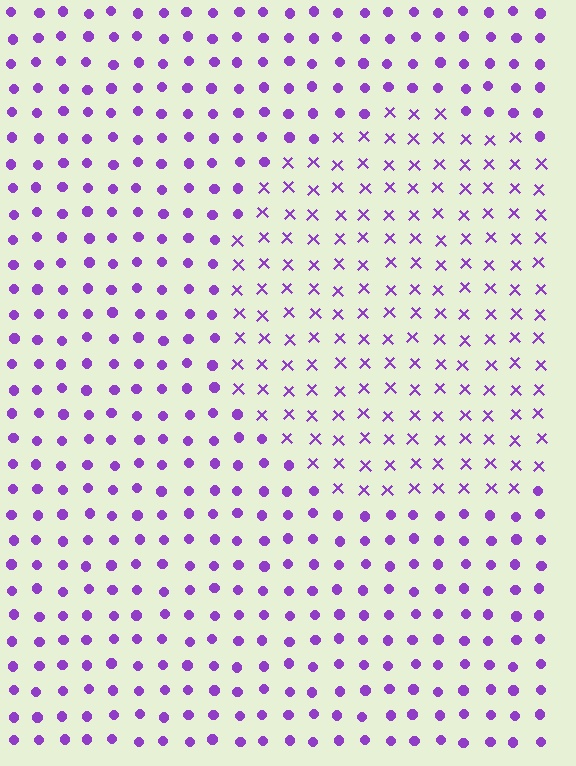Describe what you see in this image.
The image is filled with small purple elements arranged in a uniform grid. A circle-shaped region contains X marks, while the surrounding area contains circles. The boundary is defined purely by the change in element shape.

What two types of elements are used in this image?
The image uses X marks inside the circle region and circles outside it.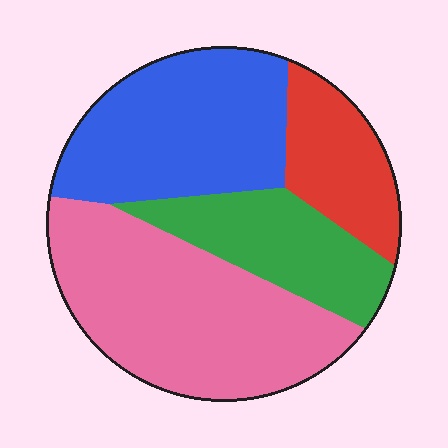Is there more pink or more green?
Pink.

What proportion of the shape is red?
Red covers about 15% of the shape.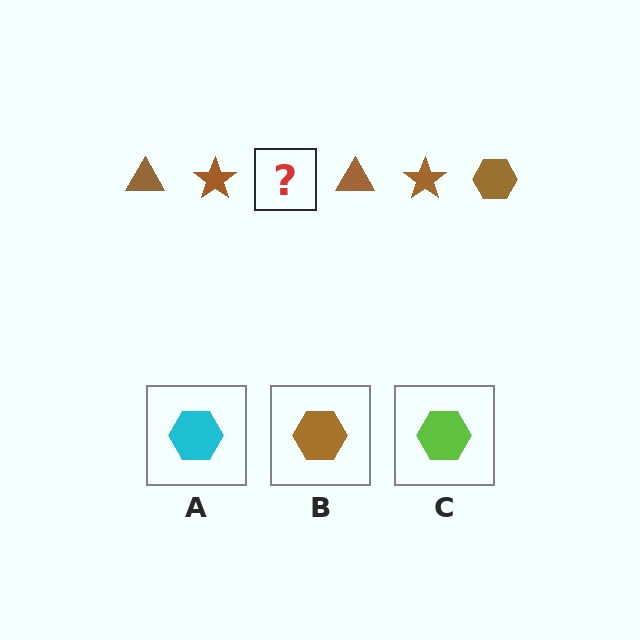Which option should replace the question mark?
Option B.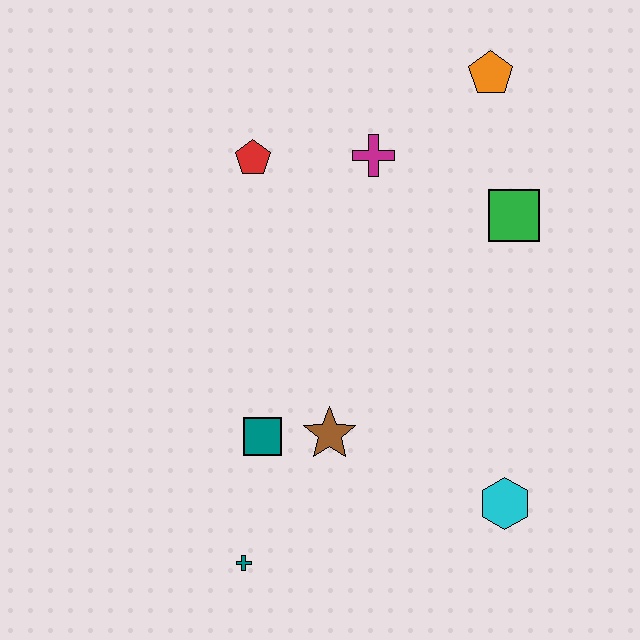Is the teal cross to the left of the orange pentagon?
Yes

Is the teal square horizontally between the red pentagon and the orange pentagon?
Yes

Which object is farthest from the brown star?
The orange pentagon is farthest from the brown star.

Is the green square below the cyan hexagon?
No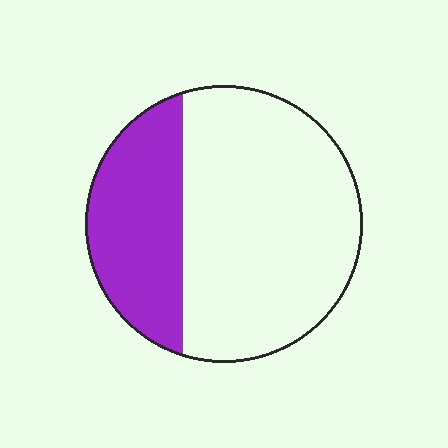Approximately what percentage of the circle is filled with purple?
Approximately 30%.